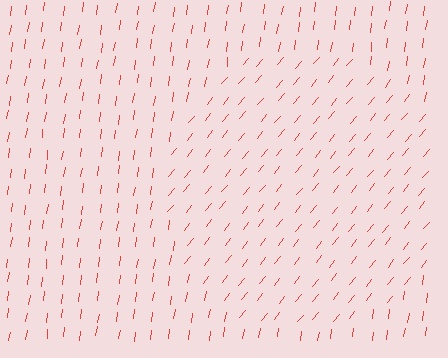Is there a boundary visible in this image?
Yes, there is a texture boundary formed by a change in line orientation.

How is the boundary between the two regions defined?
The boundary is defined purely by a change in line orientation (approximately 30 degrees difference). All lines are the same color and thickness.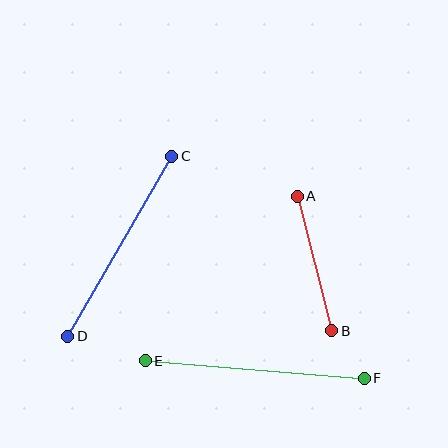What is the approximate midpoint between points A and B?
The midpoint is at approximately (314, 263) pixels.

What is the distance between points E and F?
The distance is approximately 220 pixels.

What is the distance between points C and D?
The distance is approximately 208 pixels.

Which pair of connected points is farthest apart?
Points E and F are farthest apart.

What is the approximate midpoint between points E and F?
The midpoint is at approximately (255, 370) pixels.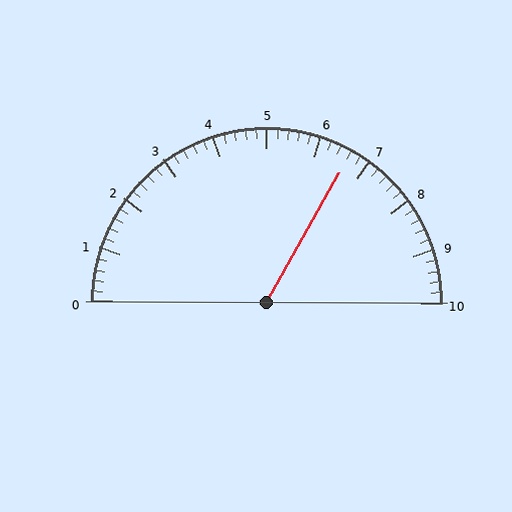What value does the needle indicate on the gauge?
The needle indicates approximately 6.6.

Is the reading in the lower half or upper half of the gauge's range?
The reading is in the upper half of the range (0 to 10).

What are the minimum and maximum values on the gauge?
The gauge ranges from 0 to 10.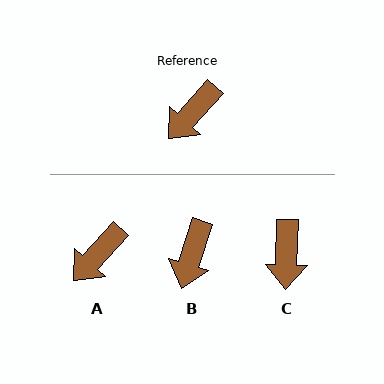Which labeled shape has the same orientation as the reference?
A.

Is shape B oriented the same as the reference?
No, it is off by about 25 degrees.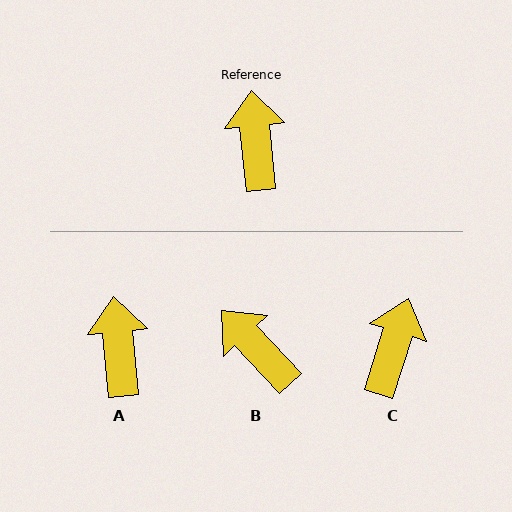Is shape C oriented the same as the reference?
No, it is off by about 23 degrees.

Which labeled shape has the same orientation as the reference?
A.